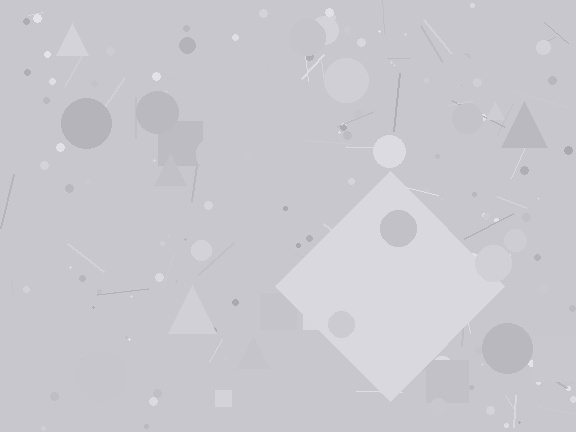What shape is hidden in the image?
A diamond is hidden in the image.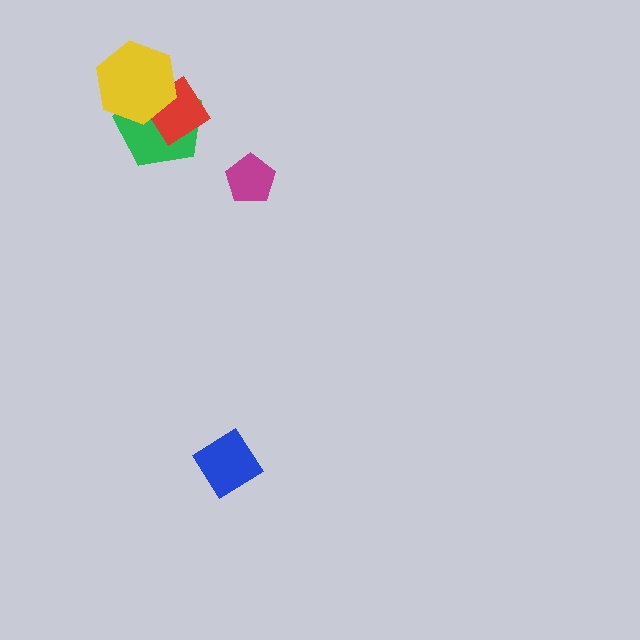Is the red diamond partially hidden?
Yes, it is partially covered by another shape.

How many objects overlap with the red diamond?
2 objects overlap with the red diamond.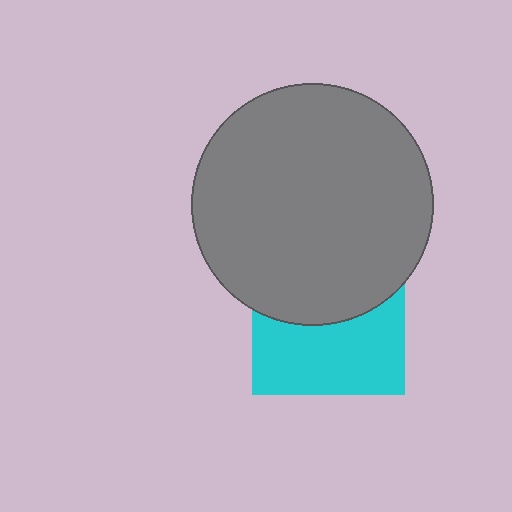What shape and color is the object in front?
The object in front is a gray circle.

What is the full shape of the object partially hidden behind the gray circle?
The partially hidden object is a cyan square.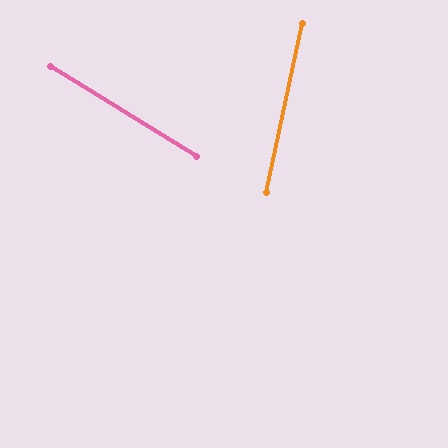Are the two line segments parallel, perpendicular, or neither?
Neither parallel nor perpendicular — they differ by about 71°.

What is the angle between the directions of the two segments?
Approximately 71 degrees.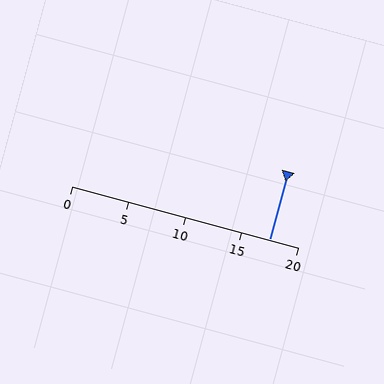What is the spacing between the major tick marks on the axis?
The major ticks are spaced 5 apart.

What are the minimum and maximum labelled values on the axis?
The axis runs from 0 to 20.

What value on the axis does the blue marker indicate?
The marker indicates approximately 17.5.